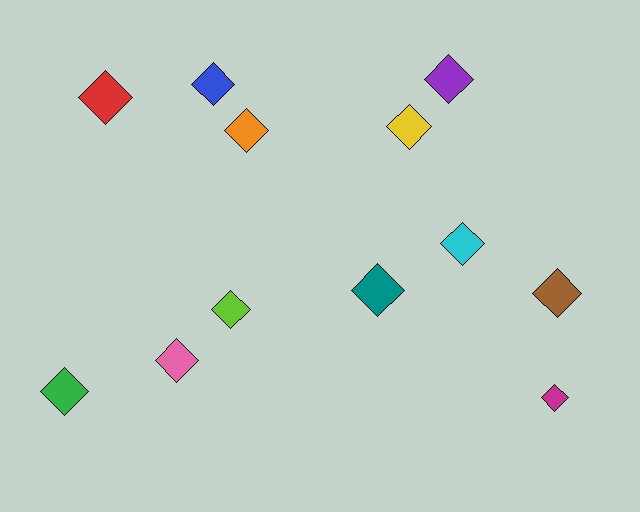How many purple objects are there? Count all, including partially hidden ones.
There is 1 purple object.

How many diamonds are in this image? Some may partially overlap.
There are 12 diamonds.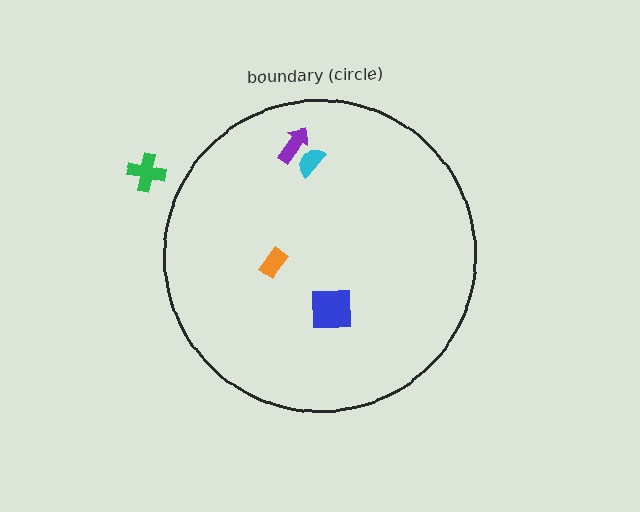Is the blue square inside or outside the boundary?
Inside.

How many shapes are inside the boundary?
4 inside, 1 outside.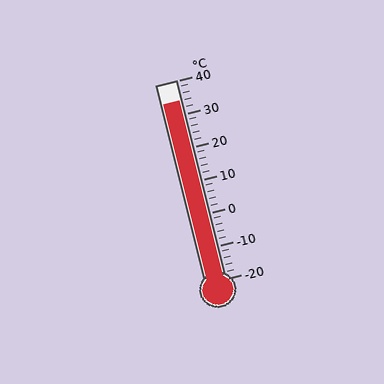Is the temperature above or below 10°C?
The temperature is above 10°C.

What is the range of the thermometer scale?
The thermometer scale ranges from -20°C to 40°C.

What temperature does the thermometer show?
The thermometer shows approximately 34°C.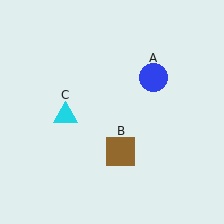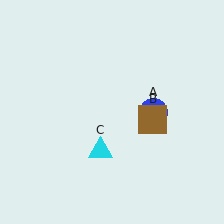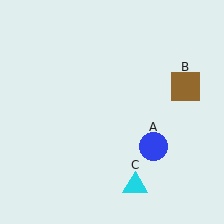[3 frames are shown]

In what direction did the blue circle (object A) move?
The blue circle (object A) moved down.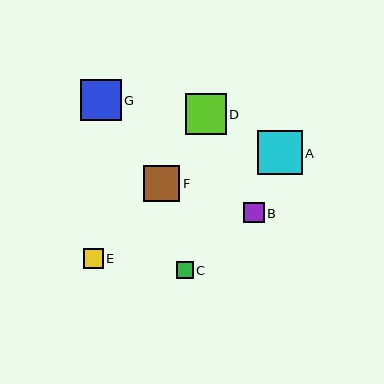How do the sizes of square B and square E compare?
Square B and square E are approximately the same size.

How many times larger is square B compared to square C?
Square B is approximately 1.2 times the size of square C.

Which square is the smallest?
Square C is the smallest with a size of approximately 17 pixels.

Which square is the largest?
Square A is the largest with a size of approximately 44 pixels.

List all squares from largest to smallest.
From largest to smallest: A, D, G, F, B, E, C.